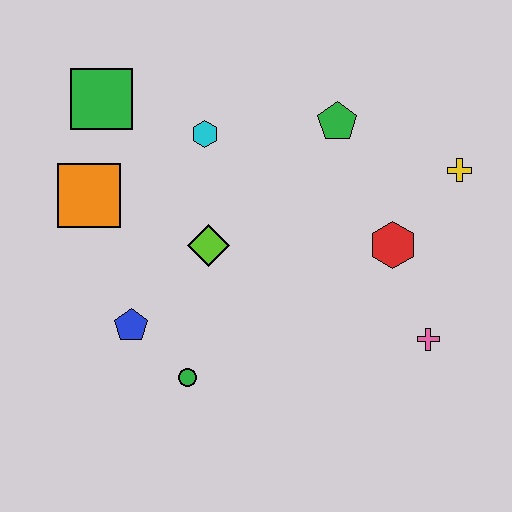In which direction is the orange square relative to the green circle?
The orange square is above the green circle.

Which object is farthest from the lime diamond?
The yellow cross is farthest from the lime diamond.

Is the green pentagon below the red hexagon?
No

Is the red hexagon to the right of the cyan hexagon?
Yes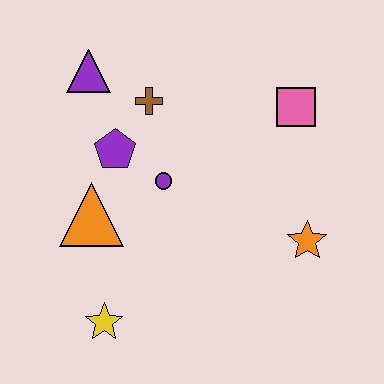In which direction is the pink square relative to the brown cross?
The pink square is to the right of the brown cross.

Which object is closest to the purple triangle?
The brown cross is closest to the purple triangle.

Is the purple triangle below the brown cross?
No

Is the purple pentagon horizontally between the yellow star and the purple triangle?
No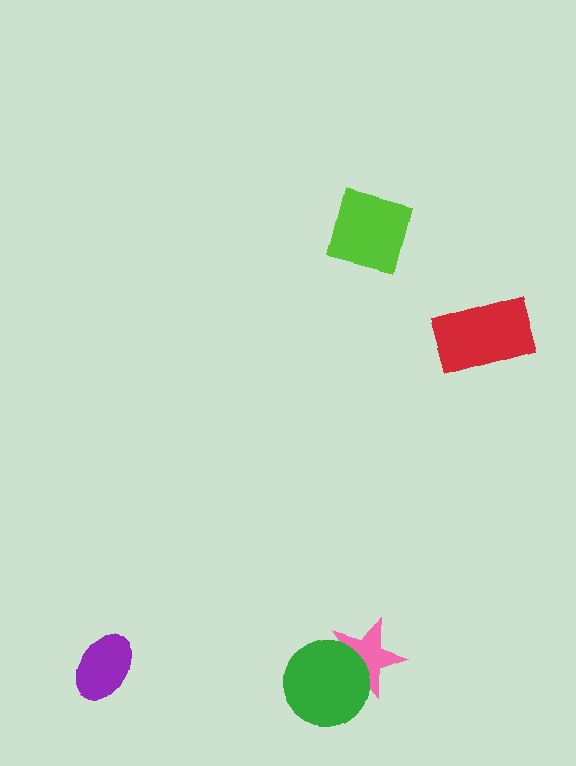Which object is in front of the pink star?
The green circle is in front of the pink star.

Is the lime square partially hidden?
No, no other shape covers it.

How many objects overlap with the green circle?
1 object overlaps with the green circle.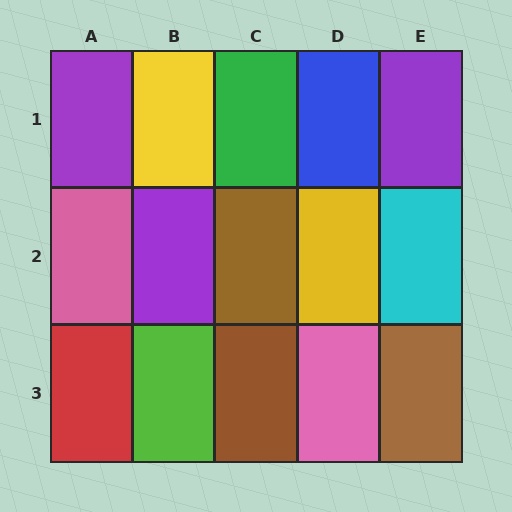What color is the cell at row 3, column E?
Brown.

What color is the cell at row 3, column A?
Red.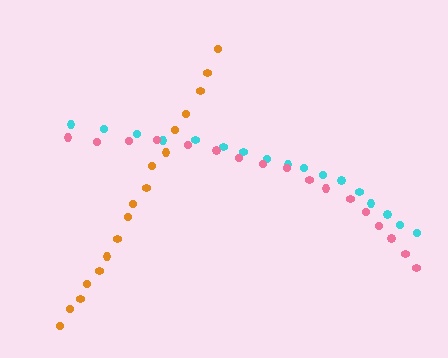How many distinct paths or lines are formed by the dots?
There are 3 distinct paths.